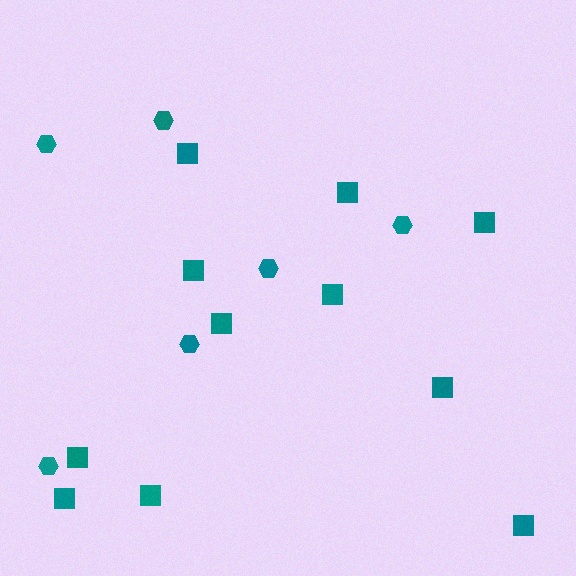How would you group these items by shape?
There are 2 groups: one group of hexagons (6) and one group of squares (11).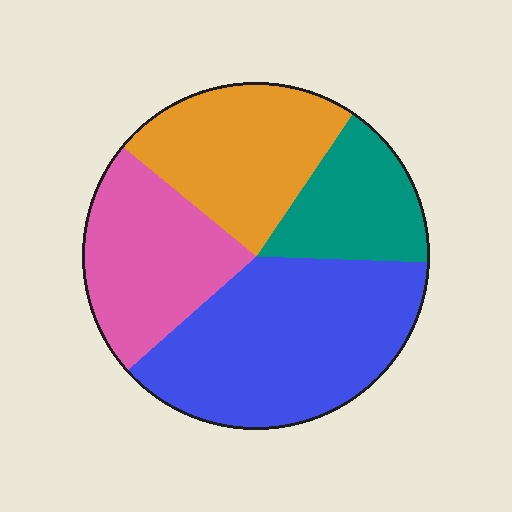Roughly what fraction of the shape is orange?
Orange covers roughly 25% of the shape.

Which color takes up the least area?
Teal, at roughly 15%.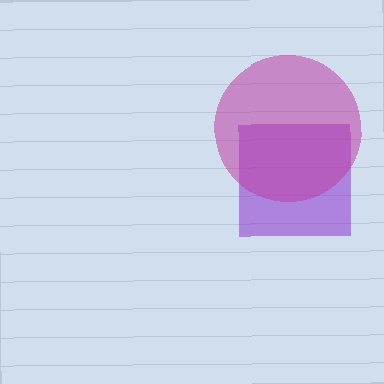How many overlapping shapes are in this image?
There are 2 overlapping shapes in the image.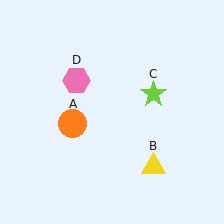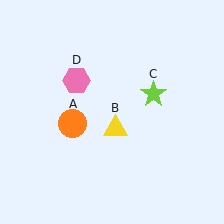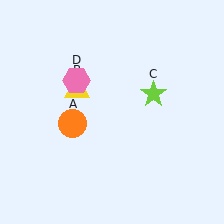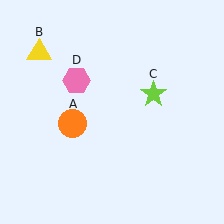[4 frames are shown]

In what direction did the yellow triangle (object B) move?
The yellow triangle (object B) moved up and to the left.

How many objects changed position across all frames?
1 object changed position: yellow triangle (object B).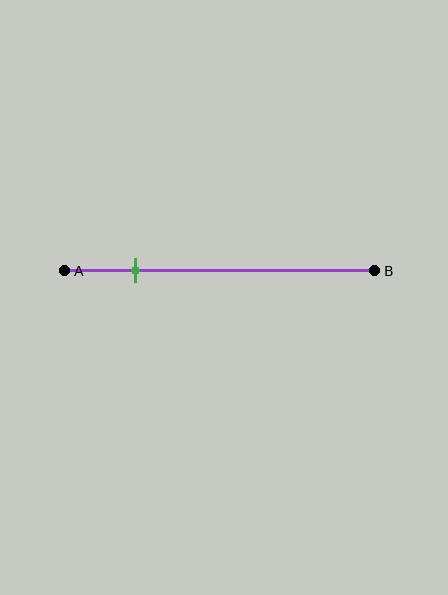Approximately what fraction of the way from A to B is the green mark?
The green mark is approximately 25% of the way from A to B.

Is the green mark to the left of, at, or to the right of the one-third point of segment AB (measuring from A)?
The green mark is to the left of the one-third point of segment AB.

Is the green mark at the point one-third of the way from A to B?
No, the mark is at about 25% from A, not at the 33% one-third point.